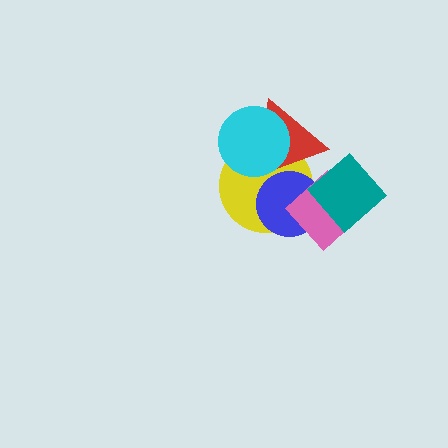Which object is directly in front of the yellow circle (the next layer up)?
The red triangle is directly in front of the yellow circle.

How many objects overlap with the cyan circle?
2 objects overlap with the cyan circle.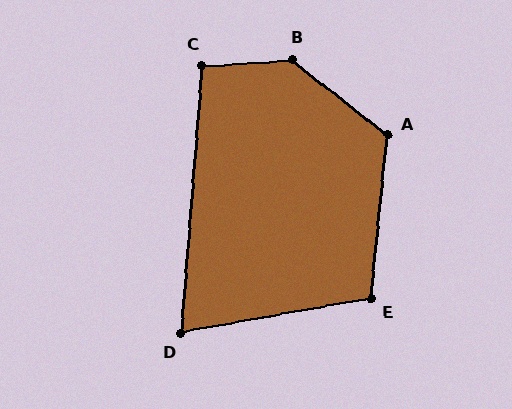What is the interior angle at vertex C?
Approximately 98 degrees (obtuse).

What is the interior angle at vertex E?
Approximately 106 degrees (obtuse).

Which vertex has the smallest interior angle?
D, at approximately 75 degrees.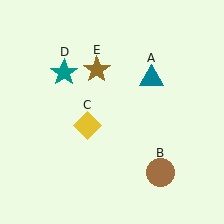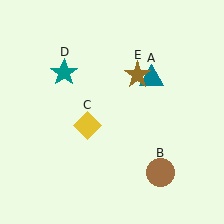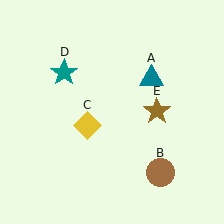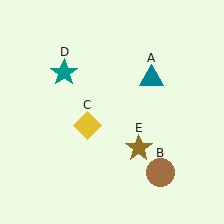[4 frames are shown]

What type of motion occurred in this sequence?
The brown star (object E) rotated clockwise around the center of the scene.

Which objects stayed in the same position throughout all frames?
Teal triangle (object A) and brown circle (object B) and yellow diamond (object C) and teal star (object D) remained stationary.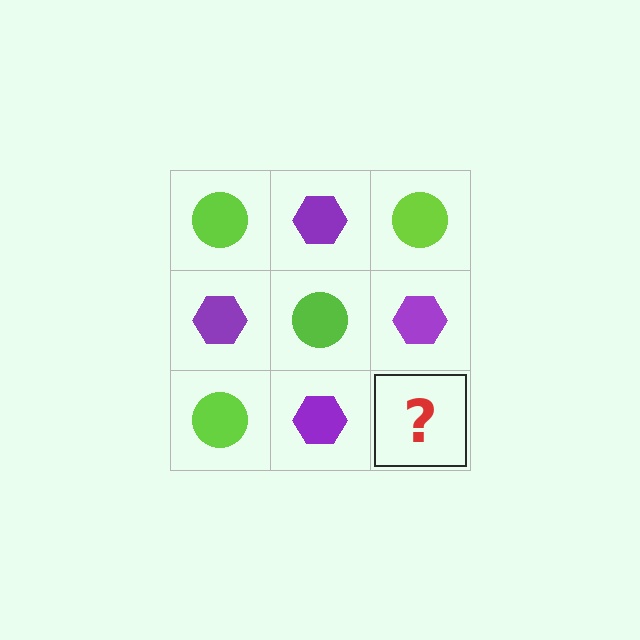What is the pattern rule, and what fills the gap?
The rule is that it alternates lime circle and purple hexagon in a checkerboard pattern. The gap should be filled with a lime circle.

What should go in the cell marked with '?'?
The missing cell should contain a lime circle.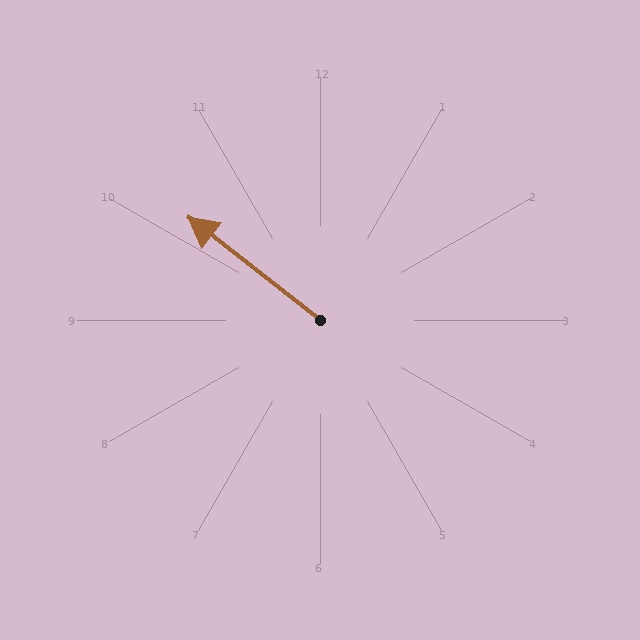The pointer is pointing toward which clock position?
Roughly 10 o'clock.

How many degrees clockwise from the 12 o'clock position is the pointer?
Approximately 308 degrees.